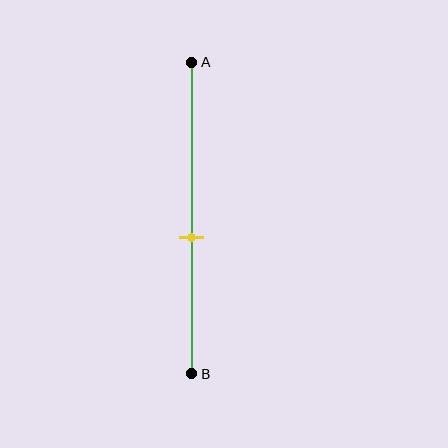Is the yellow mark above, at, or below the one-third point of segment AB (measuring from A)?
The yellow mark is below the one-third point of segment AB.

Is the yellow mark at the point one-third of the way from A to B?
No, the mark is at about 55% from A, not at the 33% one-third point.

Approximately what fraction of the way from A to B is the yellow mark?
The yellow mark is approximately 55% of the way from A to B.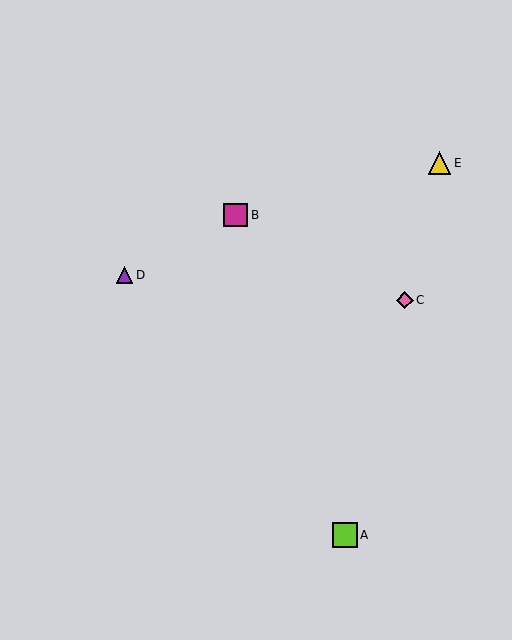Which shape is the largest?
The lime square (labeled A) is the largest.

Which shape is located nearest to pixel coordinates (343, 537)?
The lime square (labeled A) at (345, 535) is nearest to that location.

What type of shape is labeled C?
Shape C is a pink diamond.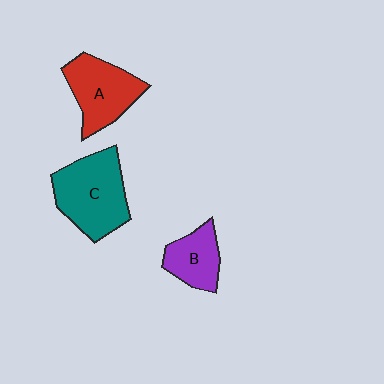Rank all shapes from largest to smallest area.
From largest to smallest: C (teal), A (red), B (purple).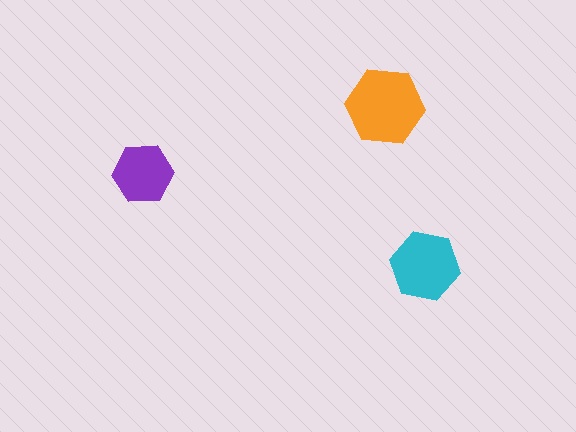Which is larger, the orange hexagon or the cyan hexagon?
The orange one.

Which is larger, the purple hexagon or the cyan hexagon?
The cyan one.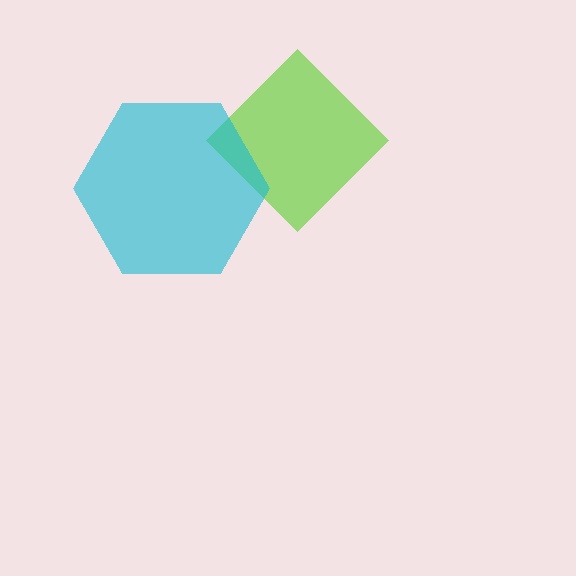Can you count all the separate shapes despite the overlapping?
Yes, there are 2 separate shapes.